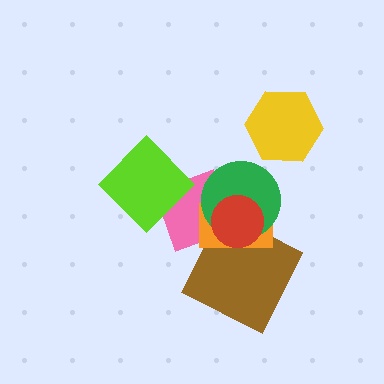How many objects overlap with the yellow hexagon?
0 objects overlap with the yellow hexagon.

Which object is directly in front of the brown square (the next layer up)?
The orange rectangle is directly in front of the brown square.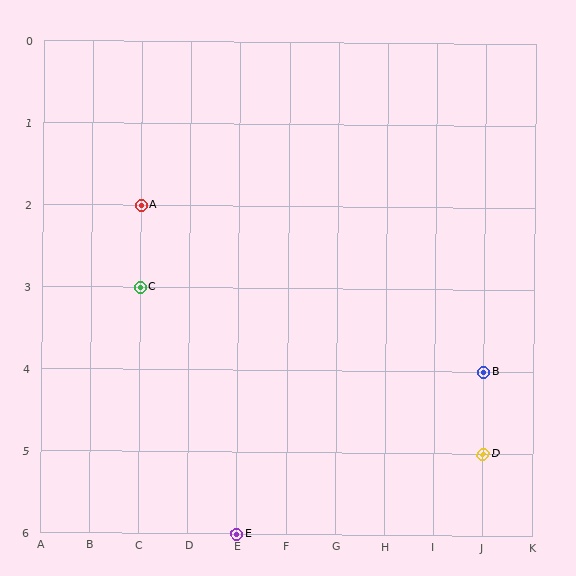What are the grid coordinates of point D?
Point D is at grid coordinates (J, 5).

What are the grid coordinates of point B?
Point B is at grid coordinates (J, 4).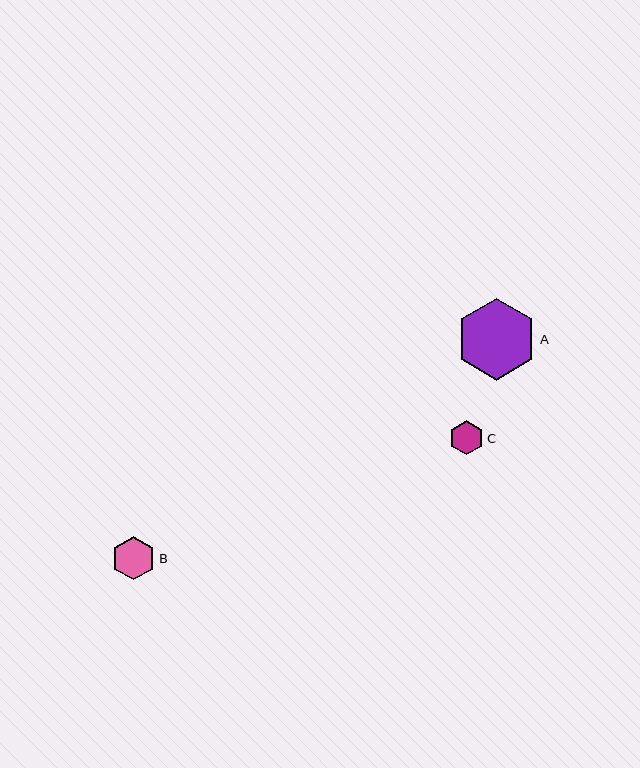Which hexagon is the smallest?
Hexagon C is the smallest with a size of approximately 34 pixels.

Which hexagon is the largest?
Hexagon A is the largest with a size of approximately 82 pixels.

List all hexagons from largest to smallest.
From largest to smallest: A, B, C.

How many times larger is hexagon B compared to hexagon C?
Hexagon B is approximately 1.3 times the size of hexagon C.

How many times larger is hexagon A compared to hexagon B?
Hexagon A is approximately 1.9 times the size of hexagon B.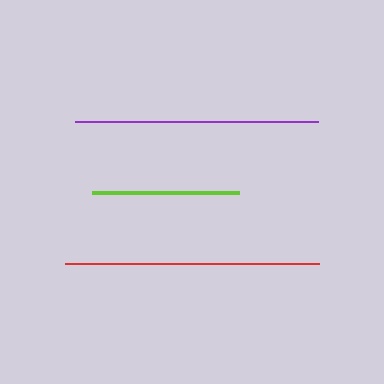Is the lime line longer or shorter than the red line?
The red line is longer than the lime line.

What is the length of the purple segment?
The purple segment is approximately 244 pixels long.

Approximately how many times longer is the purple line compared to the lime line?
The purple line is approximately 1.7 times the length of the lime line.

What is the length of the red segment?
The red segment is approximately 254 pixels long.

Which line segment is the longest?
The red line is the longest at approximately 254 pixels.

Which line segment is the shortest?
The lime line is the shortest at approximately 147 pixels.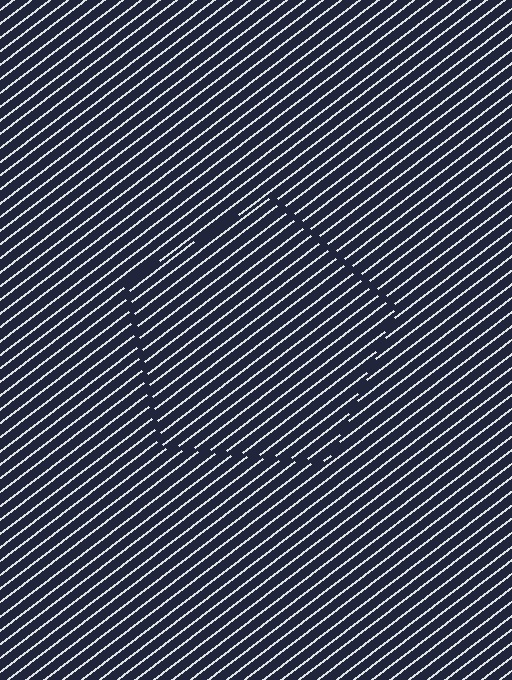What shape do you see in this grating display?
An illusory pentagon. The interior of the shape contains the same grating, shifted by half a period — the contour is defined by the phase discontinuity where line-ends from the inner and outer gratings abut.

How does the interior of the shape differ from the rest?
The interior of the shape contains the same grating, shifted by half a period — the contour is defined by the phase discontinuity where line-ends from the inner and outer gratings abut.